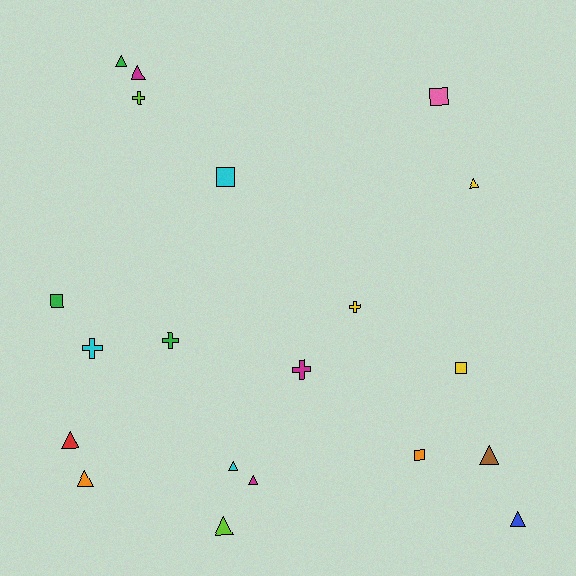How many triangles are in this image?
There are 10 triangles.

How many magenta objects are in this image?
There are 3 magenta objects.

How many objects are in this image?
There are 20 objects.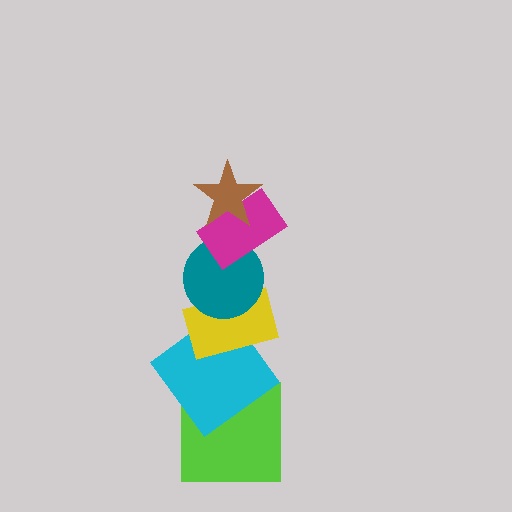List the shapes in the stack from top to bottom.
From top to bottom: the brown star, the magenta rectangle, the teal circle, the yellow rectangle, the cyan diamond, the lime square.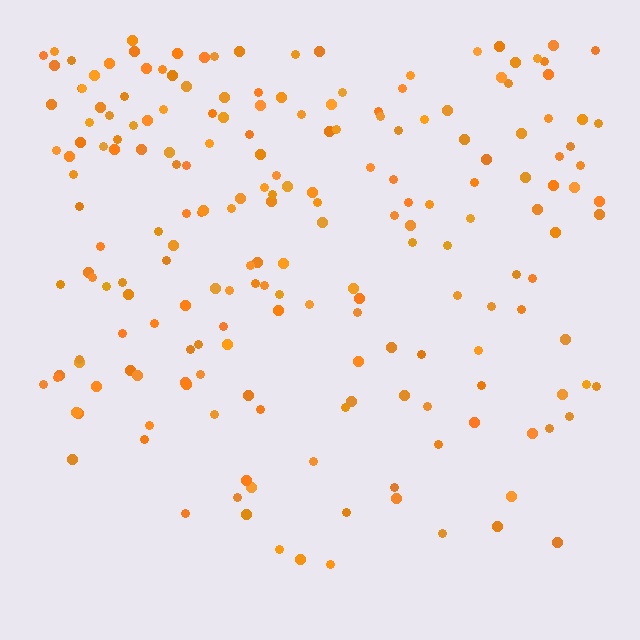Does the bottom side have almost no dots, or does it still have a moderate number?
Still a moderate number, just noticeably fewer than the top.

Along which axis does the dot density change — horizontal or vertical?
Vertical.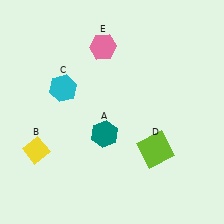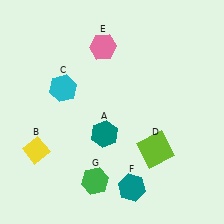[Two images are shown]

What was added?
A teal hexagon (F), a green hexagon (G) were added in Image 2.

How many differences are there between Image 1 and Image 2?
There are 2 differences between the two images.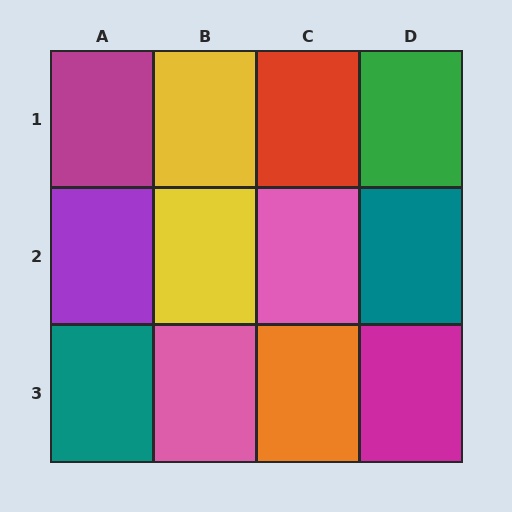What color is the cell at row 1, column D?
Green.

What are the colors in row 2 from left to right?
Purple, yellow, pink, teal.